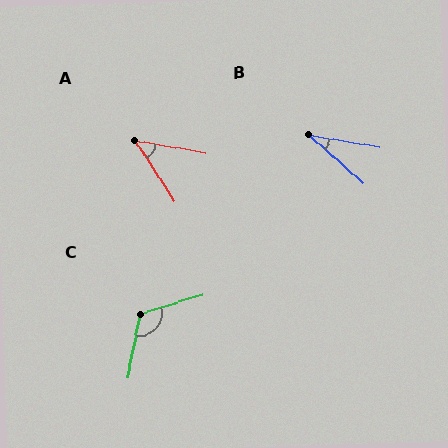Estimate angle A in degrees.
Approximately 47 degrees.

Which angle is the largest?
C, at approximately 118 degrees.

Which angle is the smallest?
B, at approximately 32 degrees.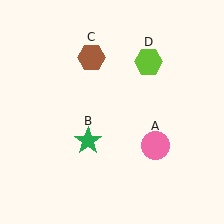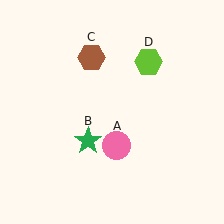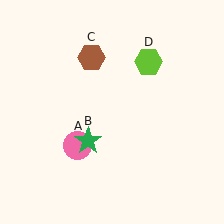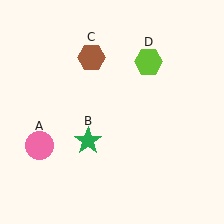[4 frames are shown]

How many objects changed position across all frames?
1 object changed position: pink circle (object A).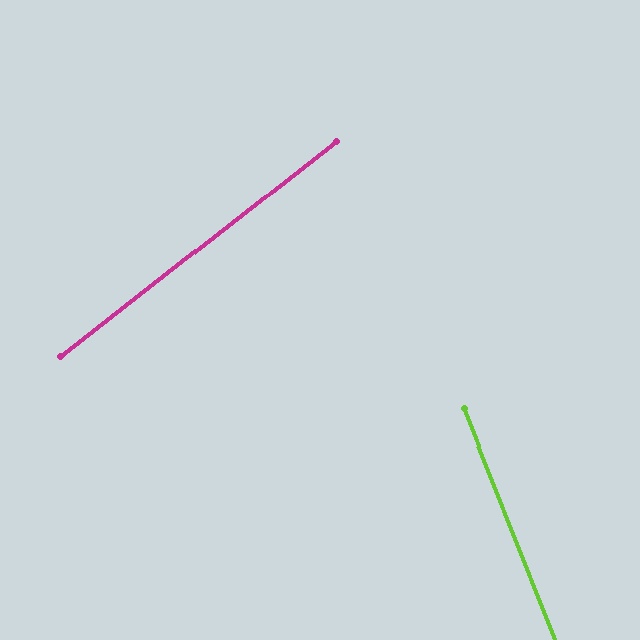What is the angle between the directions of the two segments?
Approximately 74 degrees.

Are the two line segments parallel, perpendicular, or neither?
Neither parallel nor perpendicular — they differ by about 74°.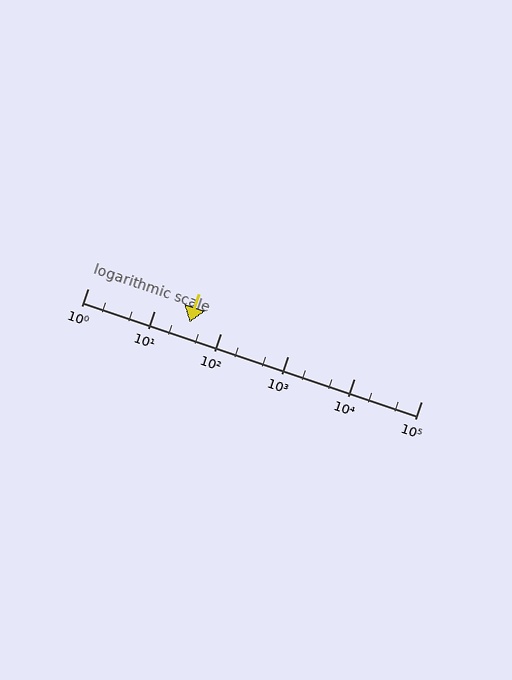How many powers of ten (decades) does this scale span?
The scale spans 5 decades, from 1 to 100000.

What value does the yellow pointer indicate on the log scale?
The pointer indicates approximately 34.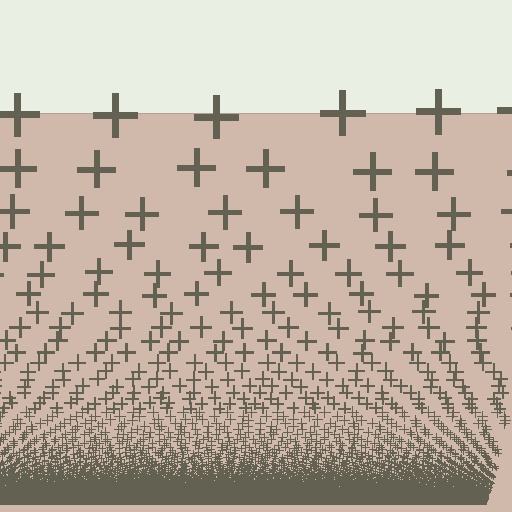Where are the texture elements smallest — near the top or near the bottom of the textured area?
Near the bottom.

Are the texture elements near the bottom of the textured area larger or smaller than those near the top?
Smaller. The gradient is inverted — elements near the bottom are smaller and denser.